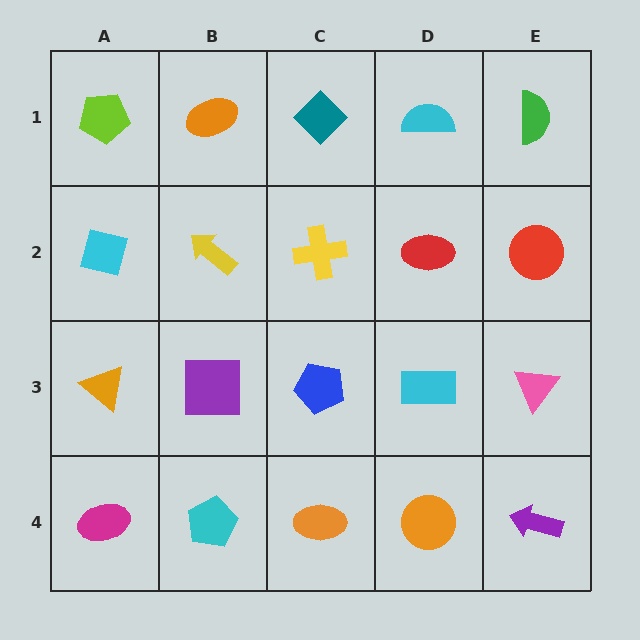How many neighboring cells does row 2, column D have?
4.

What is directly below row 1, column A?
A cyan square.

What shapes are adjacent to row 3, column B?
A yellow arrow (row 2, column B), a cyan pentagon (row 4, column B), an orange triangle (row 3, column A), a blue pentagon (row 3, column C).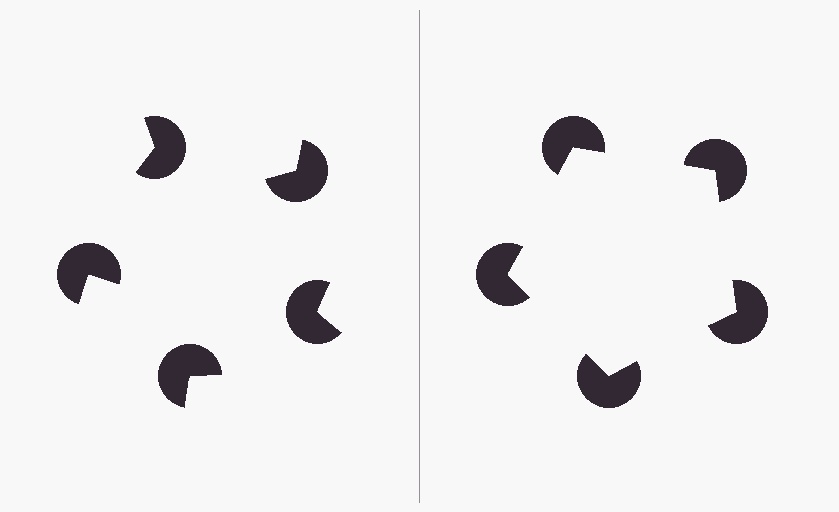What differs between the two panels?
The pac-man discs are positioned identically on both sides; only the wedge orientations differ. On the right they align to a pentagon; on the left they are misaligned.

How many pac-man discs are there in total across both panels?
10 — 5 on each side.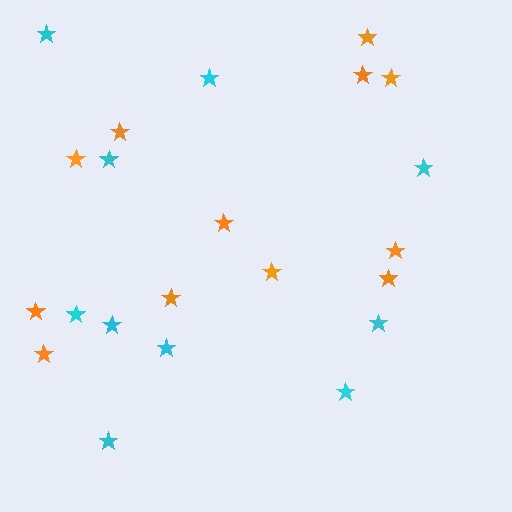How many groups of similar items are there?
There are 2 groups: one group of orange stars (12) and one group of cyan stars (10).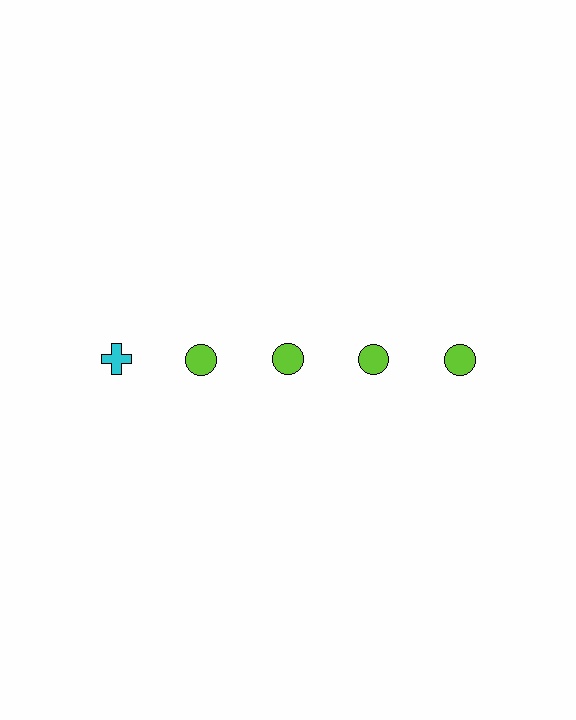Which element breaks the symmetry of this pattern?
The cyan cross in the top row, leftmost column breaks the symmetry. All other shapes are lime circles.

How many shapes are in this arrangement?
There are 5 shapes arranged in a grid pattern.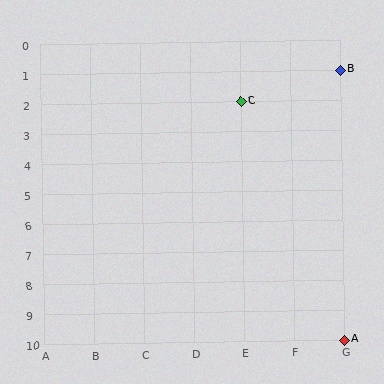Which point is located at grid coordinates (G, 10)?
Point A is at (G, 10).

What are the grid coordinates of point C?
Point C is at grid coordinates (E, 2).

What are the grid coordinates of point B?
Point B is at grid coordinates (G, 1).